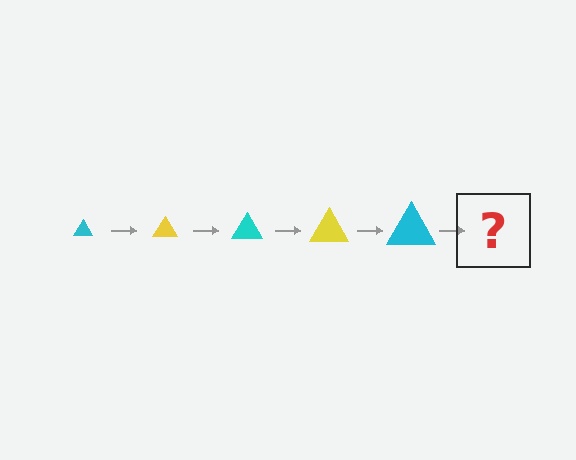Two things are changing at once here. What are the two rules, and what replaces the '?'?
The two rules are that the triangle grows larger each step and the color cycles through cyan and yellow. The '?' should be a yellow triangle, larger than the previous one.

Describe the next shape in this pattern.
It should be a yellow triangle, larger than the previous one.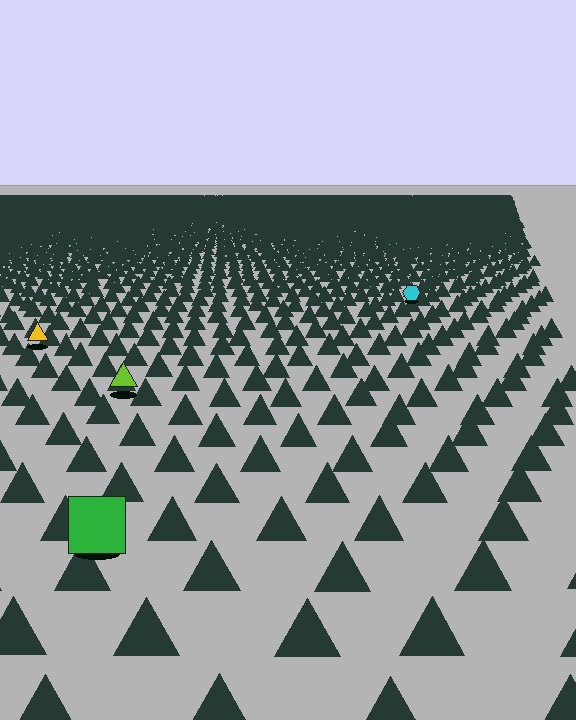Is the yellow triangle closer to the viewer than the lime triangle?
No. The lime triangle is closer — you can tell from the texture gradient: the ground texture is coarser near it.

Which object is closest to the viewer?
The green square is closest. The texture marks near it are larger and more spread out.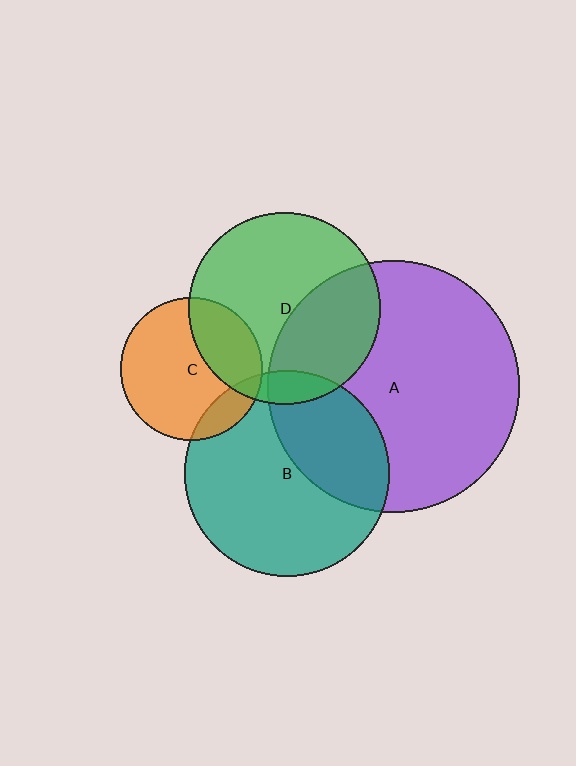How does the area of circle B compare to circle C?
Approximately 2.1 times.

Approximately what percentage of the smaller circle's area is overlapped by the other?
Approximately 15%.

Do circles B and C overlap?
Yes.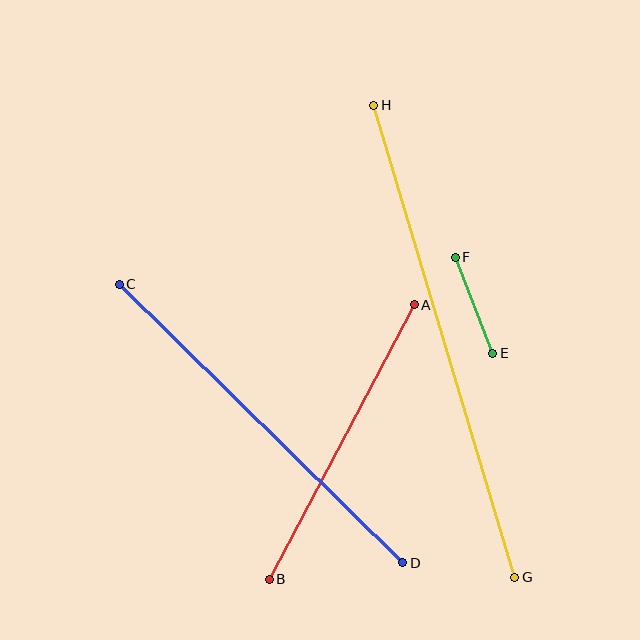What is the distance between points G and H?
The distance is approximately 493 pixels.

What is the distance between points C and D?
The distance is approximately 397 pixels.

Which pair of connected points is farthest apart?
Points G and H are farthest apart.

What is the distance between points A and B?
The distance is approximately 310 pixels.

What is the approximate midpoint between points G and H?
The midpoint is at approximately (444, 341) pixels.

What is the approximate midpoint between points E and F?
The midpoint is at approximately (474, 305) pixels.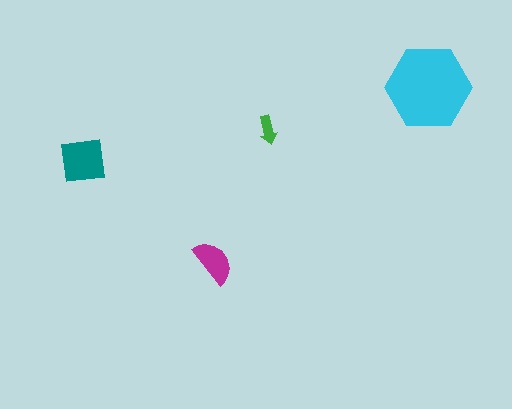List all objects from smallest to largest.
The green arrow, the magenta semicircle, the teal square, the cyan hexagon.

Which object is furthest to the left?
The teal square is leftmost.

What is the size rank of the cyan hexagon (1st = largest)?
1st.